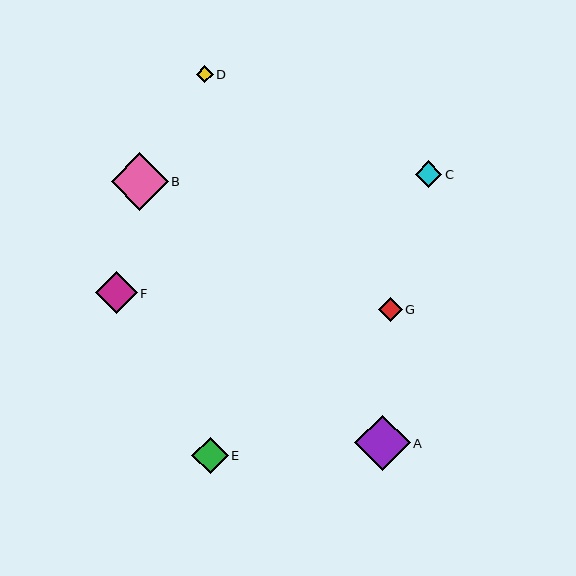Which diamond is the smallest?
Diamond D is the smallest with a size of approximately 17 pixels.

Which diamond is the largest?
Diamond B is the largest with a size of approximately 57 pixels.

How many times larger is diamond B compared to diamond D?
Diamond B is approximately 3.3 times the size of diamond D.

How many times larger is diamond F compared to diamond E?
Diamond F is approximately 1.1 times the size of diamond E.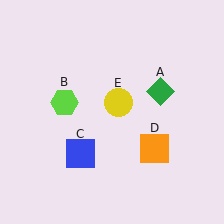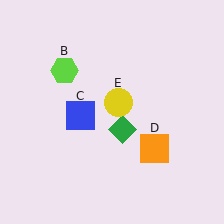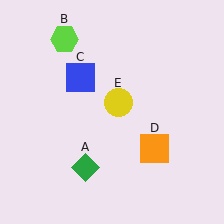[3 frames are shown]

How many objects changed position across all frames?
3 objects changed position: green diamond (object A), lime hexagon (object B), blue square (object C).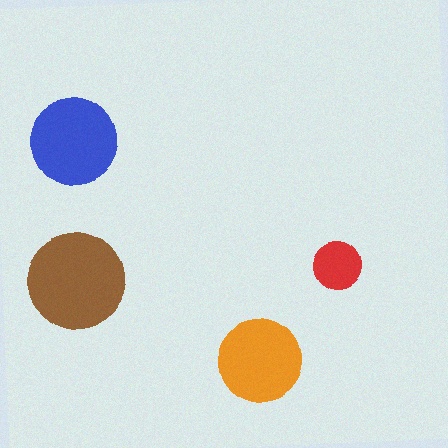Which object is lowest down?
The orange circle is bottommost.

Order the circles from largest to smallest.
the brown one, the blue one, the orange one, the red one.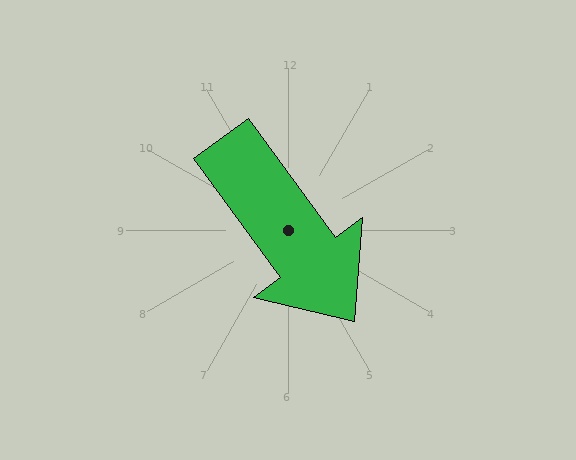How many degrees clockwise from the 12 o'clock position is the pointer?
Approximately 144 degrees.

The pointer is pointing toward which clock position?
Roughly 5 o'clock.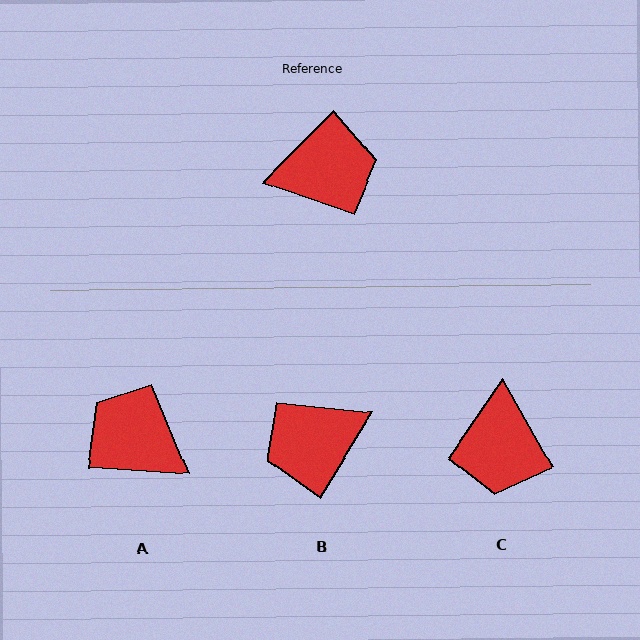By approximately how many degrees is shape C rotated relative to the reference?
Approximately 105 degrees clockwise.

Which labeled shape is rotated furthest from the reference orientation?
B, about 166 degrees away.